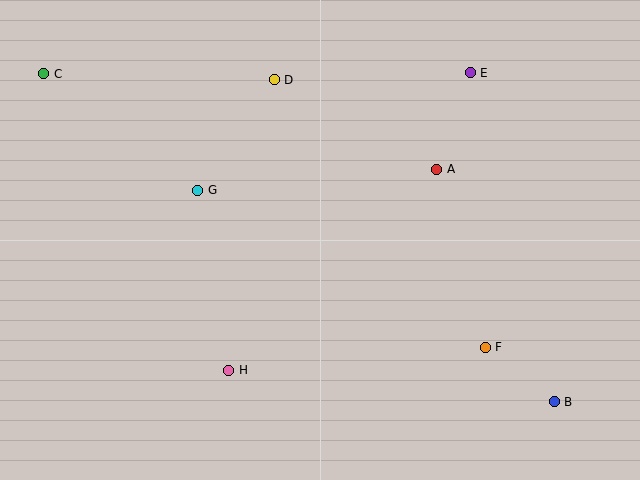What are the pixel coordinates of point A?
Point A is at (437, 169).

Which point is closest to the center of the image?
Point G at (198, 190) is closest to the center.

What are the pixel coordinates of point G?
Point G is at (198, 190).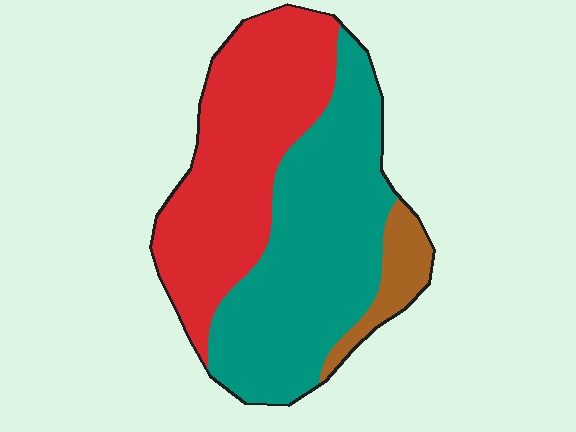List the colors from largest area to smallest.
From largest to smallest: teal, red, brown.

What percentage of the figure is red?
Red covers roughly 45% of the figure.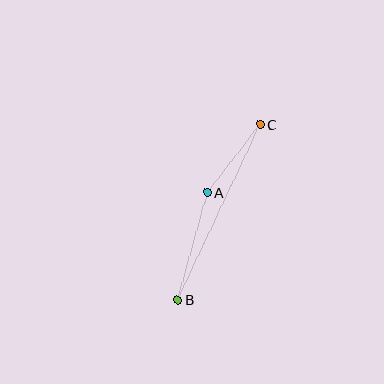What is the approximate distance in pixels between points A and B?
The distance between A and B is approximately 112 pixels.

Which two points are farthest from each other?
Points B and C are farthest from each other.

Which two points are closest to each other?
Points A and C are closest to each other.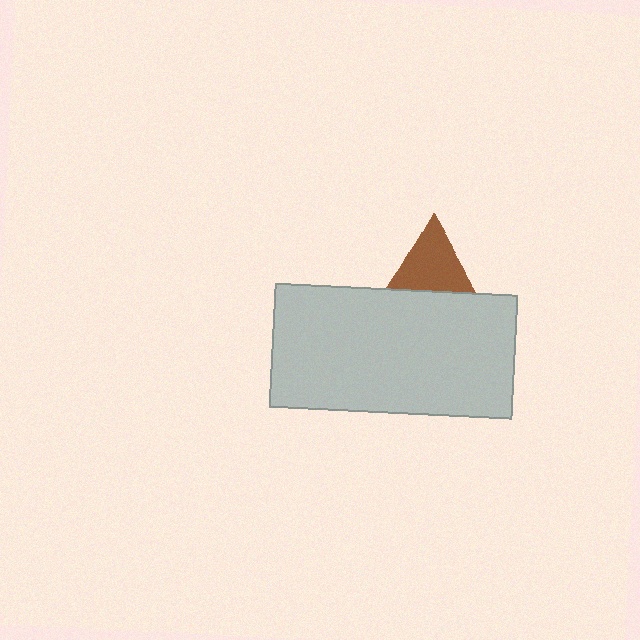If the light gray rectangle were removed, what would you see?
You would see the complete brown triangle.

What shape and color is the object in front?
The object in front is a light gray rectangle.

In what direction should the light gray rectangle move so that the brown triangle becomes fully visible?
The light gray rectangle should move down. That is the shortest direction to clear the overlap and leave the brown triangle fully visible.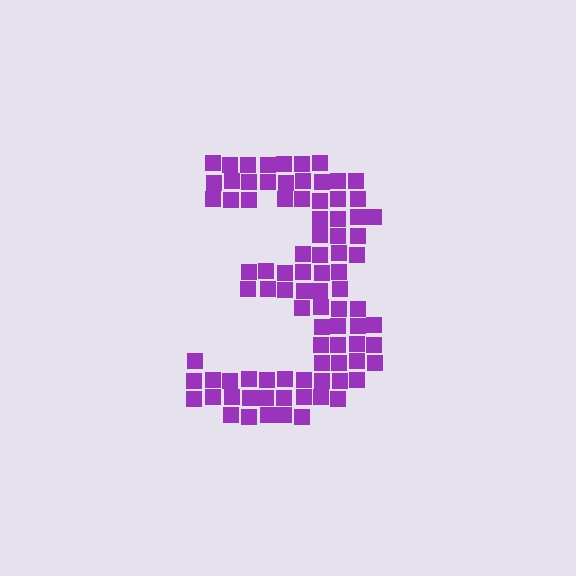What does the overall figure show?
The overall figure shows the digit 3.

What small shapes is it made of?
It is made of small squares.